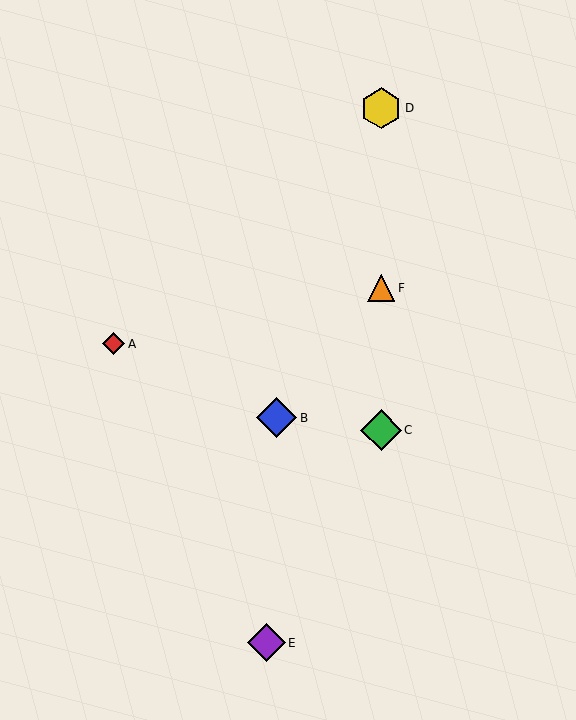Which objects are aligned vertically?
Objects C, D, F are aligned vertically.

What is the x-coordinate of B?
Object B is at x≈277.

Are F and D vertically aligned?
Yes, both are at x≈381.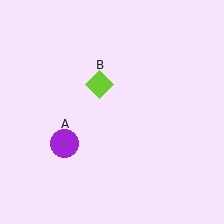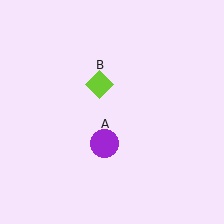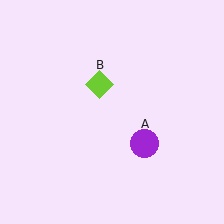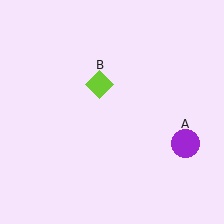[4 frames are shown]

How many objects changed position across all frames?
1 object changed position: purple circle (object A).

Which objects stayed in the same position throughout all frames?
Lime diamond (object B) remained stationary.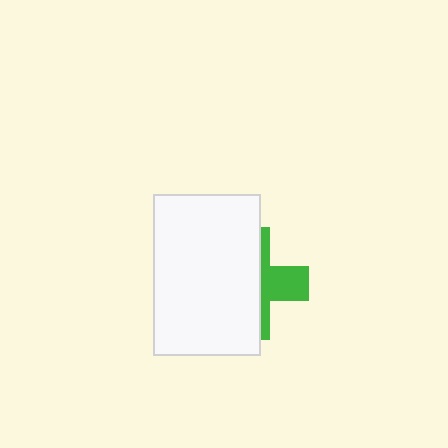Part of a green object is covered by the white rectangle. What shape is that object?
It is a cross.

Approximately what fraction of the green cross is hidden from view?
Roughly 65% of the green cross is hidden behind the white rectangle.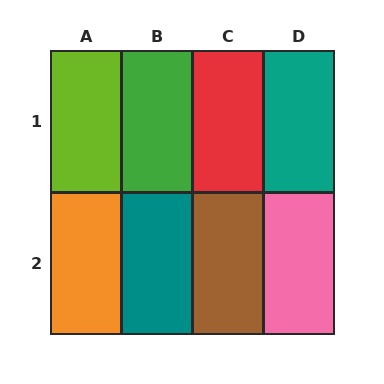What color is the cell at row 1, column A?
Lime.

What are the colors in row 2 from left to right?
Orange, teal, brown, pink.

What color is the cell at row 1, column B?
Green.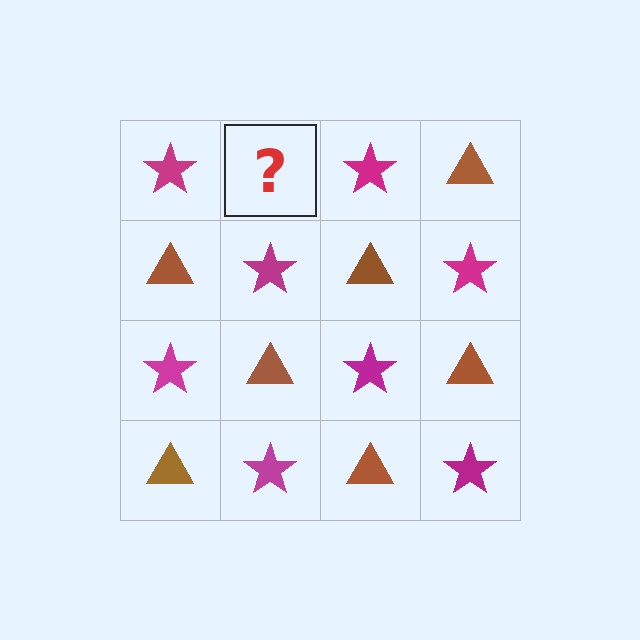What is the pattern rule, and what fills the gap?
The rule is that it alternates magenta star and brown triangle in a checkerboard pattern. The gap should be filled with a brown triangle.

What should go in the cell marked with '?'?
The missing cell should contain a brown triangle.